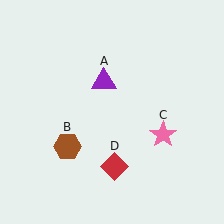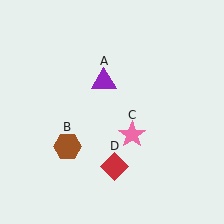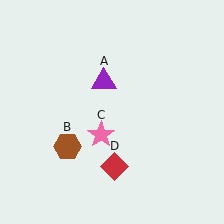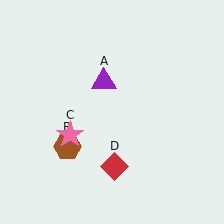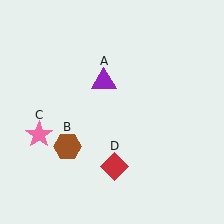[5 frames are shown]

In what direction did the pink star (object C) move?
The pink star (object C) moved left.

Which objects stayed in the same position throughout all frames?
Purple triangle (object A) and brown hexagon (object B) and red diamond (object D) remained stationary.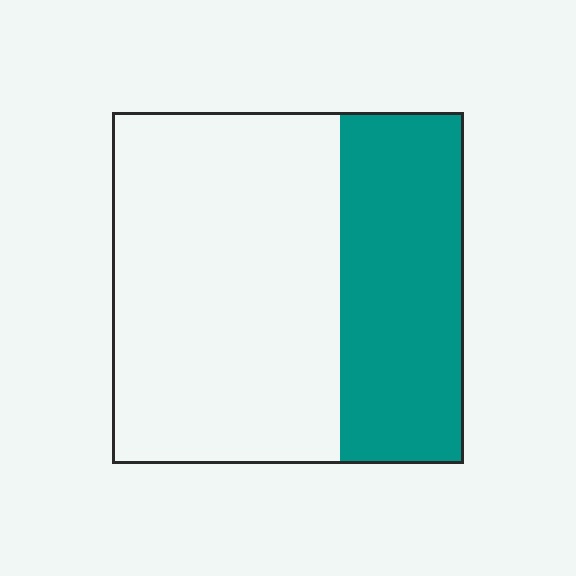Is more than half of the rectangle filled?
No.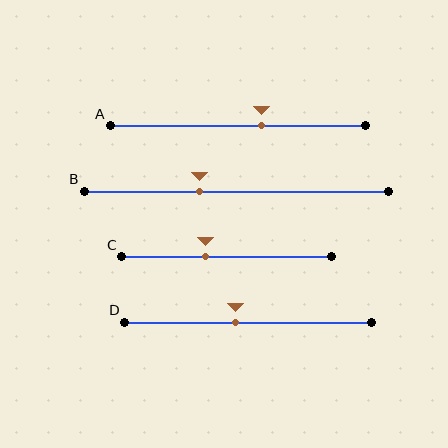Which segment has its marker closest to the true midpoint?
Segment D has its marker closest to the true midpoint.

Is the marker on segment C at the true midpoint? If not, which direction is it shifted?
No, the marker on segment C is shifted to the left by about 10% of the segment length.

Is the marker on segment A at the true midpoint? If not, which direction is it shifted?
No, the marker on segment A is shifted to the right by about 10% of the segment length.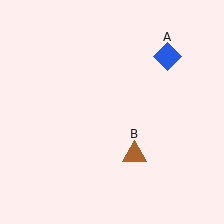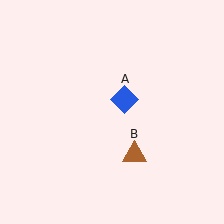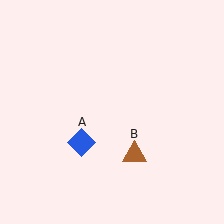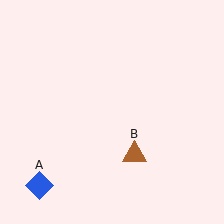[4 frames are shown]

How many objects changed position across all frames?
1 object changed position: blue diamond (object A).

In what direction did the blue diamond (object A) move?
The blue diamond (object A) moved down and to the left.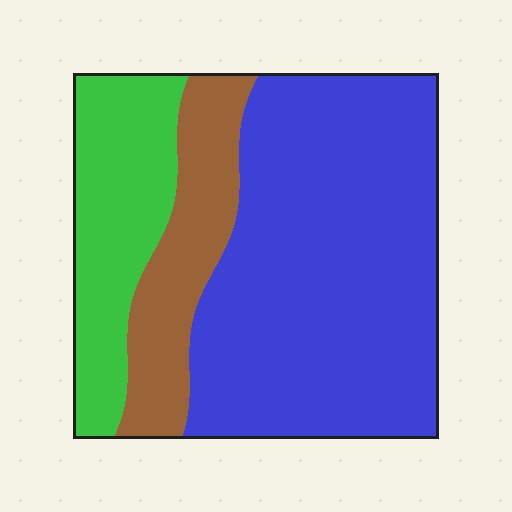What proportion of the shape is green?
Green takes up about one fifth (1/5) of the shape.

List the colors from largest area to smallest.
From largest to smallest: blue, green, brown.